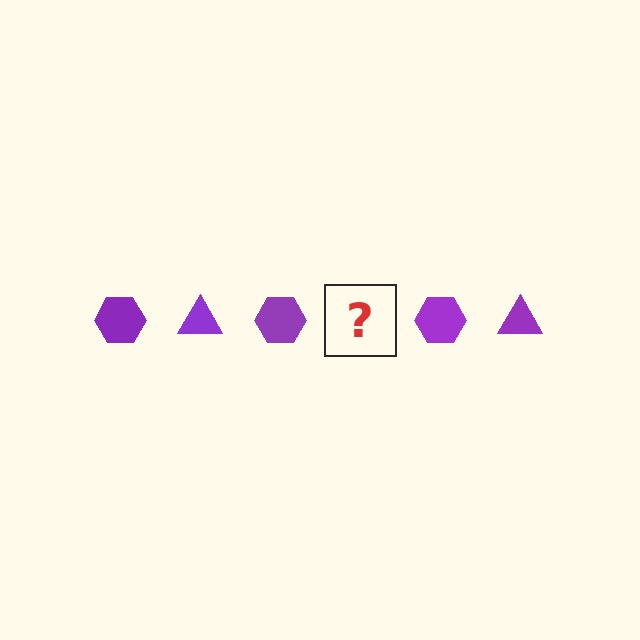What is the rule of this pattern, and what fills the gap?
The rule is that the pattern cycles through hexagon, triangle shapes in purple. The gap should be filled with a purple triangle.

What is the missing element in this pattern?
The missing element is a purple triangle.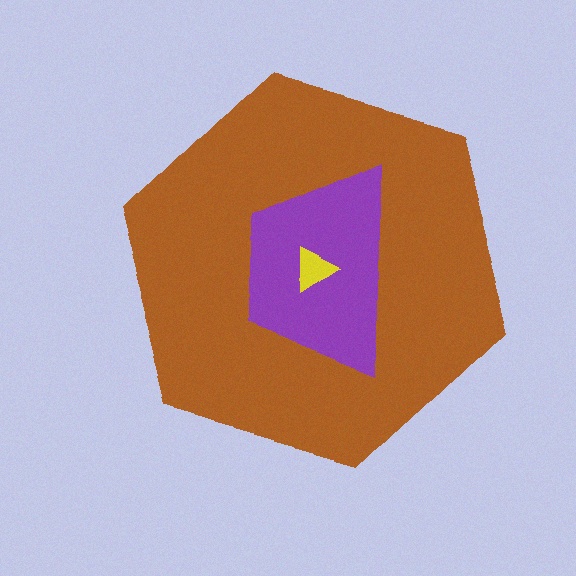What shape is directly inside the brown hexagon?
The purple trapezoid.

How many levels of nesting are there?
3.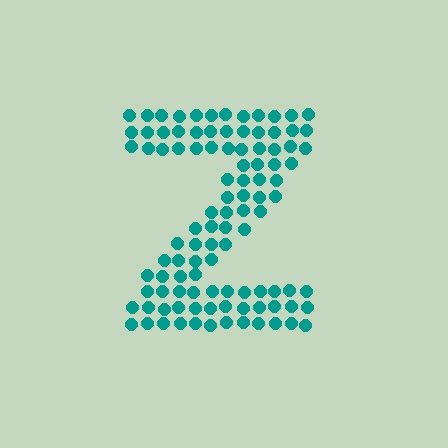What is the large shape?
The large shape is the letter Z.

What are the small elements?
The small elements are circles.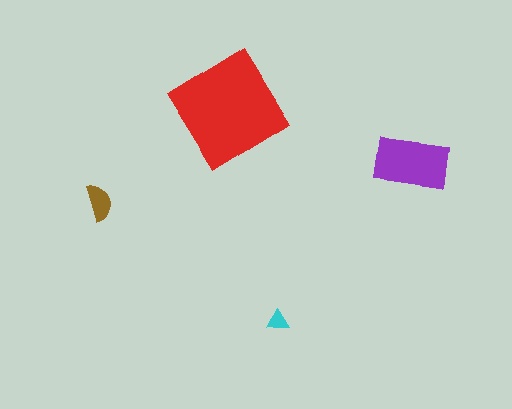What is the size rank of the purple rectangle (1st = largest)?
2nd.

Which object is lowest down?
The cyan triangle is bottommost.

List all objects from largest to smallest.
The red diamond, the purple rectangle, the brown semicircle, the cyan triangle.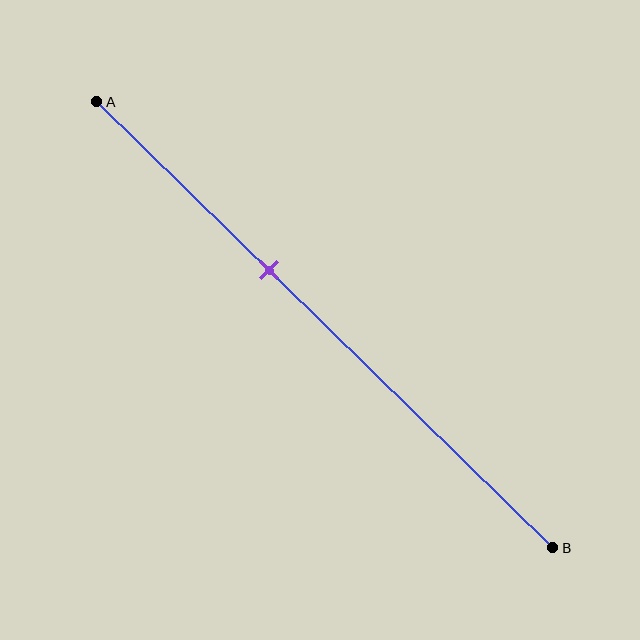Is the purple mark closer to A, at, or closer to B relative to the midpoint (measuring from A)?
The purple mark is closer to point A than the midpoint of segment AB.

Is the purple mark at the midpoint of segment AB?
No, the mark is at about 40% from A, not at the 50% midpoint.